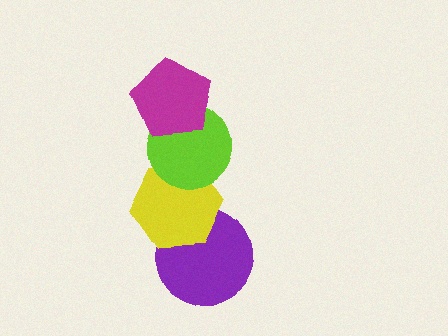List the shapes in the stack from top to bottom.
From top to bottom: the magenta pentagon, the lime circle, the yellow hexagon, the purple circle.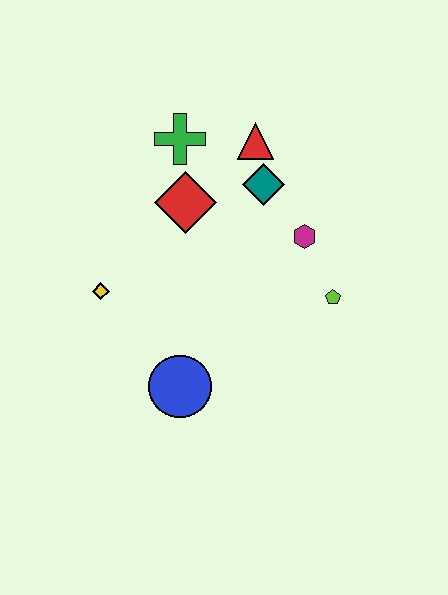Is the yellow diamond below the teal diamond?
Yes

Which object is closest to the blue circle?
The yellow diamond is closest to the blue circle.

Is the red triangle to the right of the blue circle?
Yes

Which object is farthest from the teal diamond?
The blue circle is farthest from the teal diamond.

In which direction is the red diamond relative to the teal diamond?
The red diamond is to the left of the teal diamond.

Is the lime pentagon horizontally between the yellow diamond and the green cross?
No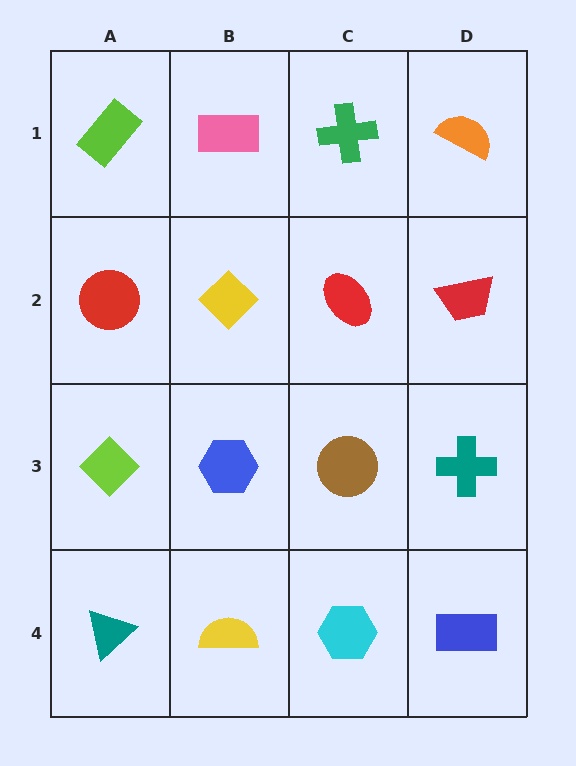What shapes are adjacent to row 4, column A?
A lime diamond (row 3, column A), a yellow semicircle (row 4, column B).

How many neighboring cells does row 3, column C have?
4.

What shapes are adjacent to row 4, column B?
A blue hexagon (row 3, column B), a teal triangle (row 4, column A), a cyan hexagon (row 4, column C).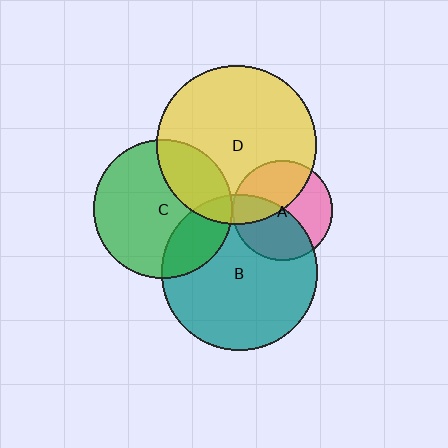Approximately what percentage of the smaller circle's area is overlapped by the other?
Approximately 5%.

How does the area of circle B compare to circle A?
Approximately 2.4 times.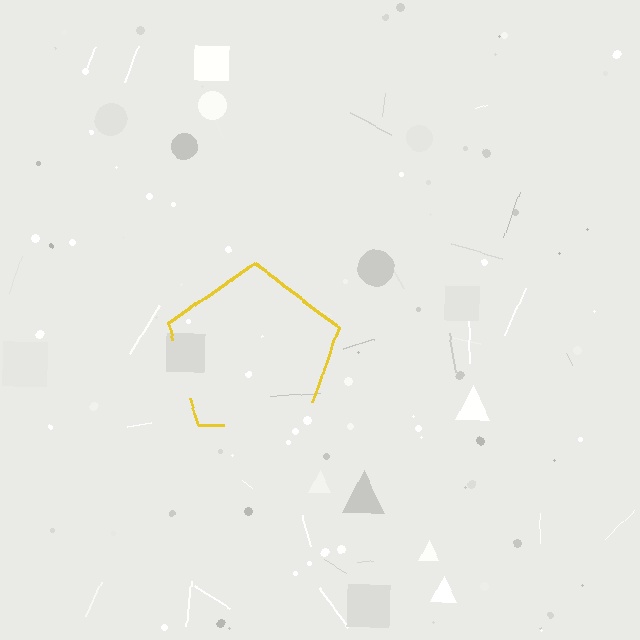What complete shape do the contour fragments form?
The contour fragments form a pentagon.